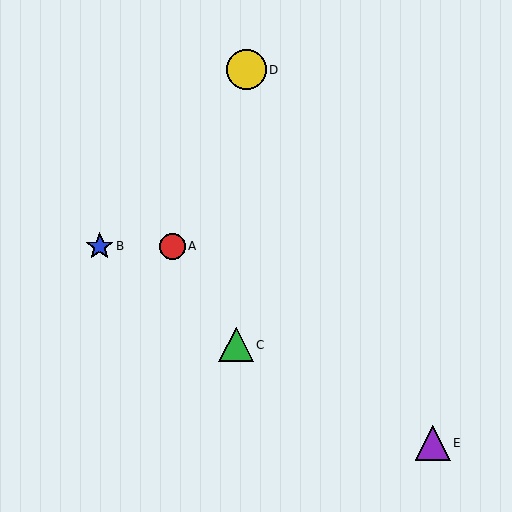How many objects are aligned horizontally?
2 objects (A, B) are aligned horizontally.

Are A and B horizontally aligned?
Yes, both are at y≈246.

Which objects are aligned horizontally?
Objects A, B are aligned horizontally.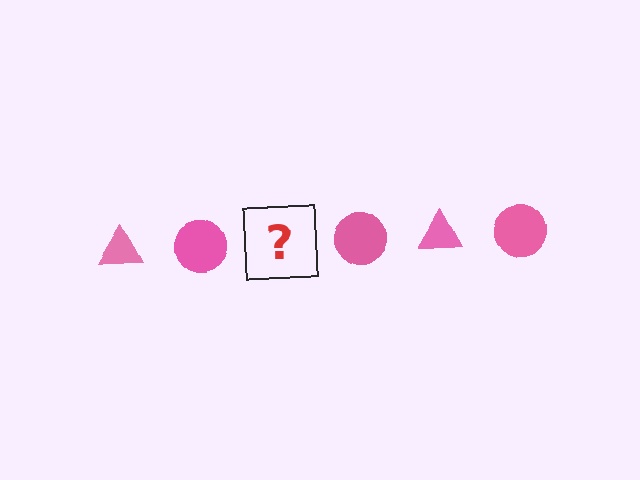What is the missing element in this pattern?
The missing element is a pink triangle.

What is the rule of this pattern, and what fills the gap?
The rule is that the pattern cycles through triangle, circle shapes in pink. The gap should be filled with a pink triangle.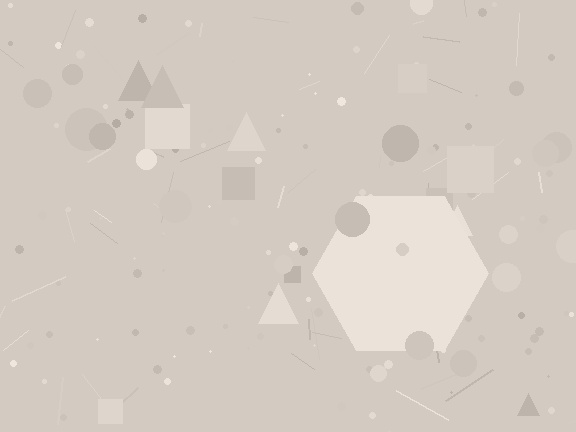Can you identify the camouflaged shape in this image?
The camouflaged shape is a hexagon.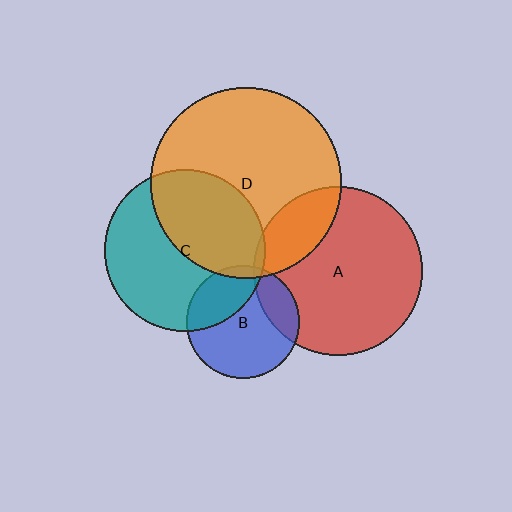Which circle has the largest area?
Circle D (orange).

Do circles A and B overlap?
Yes.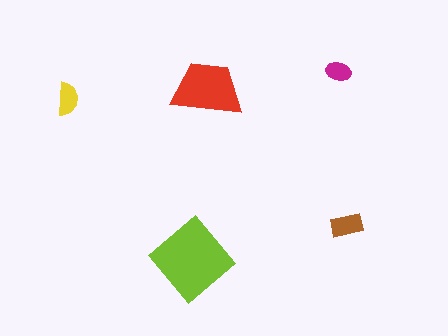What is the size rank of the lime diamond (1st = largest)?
1st.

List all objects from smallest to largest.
The magenta ellipse, the yellow semicircle, the brown rectangle, the red trapezoid, the lime diamond.